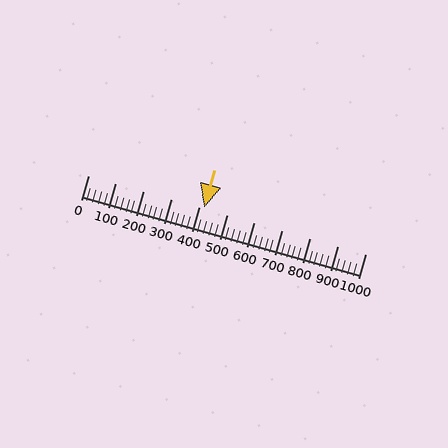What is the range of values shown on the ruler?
The ruler shows values from 0 to 1000.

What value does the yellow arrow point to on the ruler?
The yellow arrow points to approximately 420.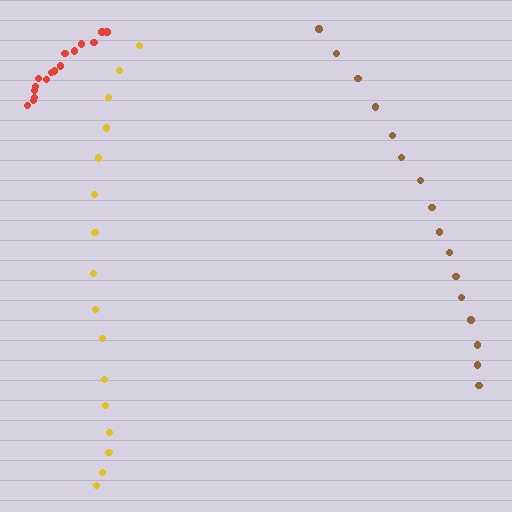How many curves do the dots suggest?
There are 3 distinct paths.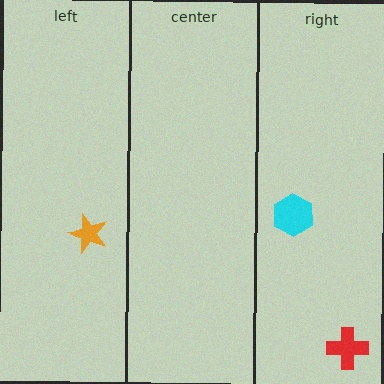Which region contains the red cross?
The right region.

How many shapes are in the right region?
2.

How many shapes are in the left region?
1.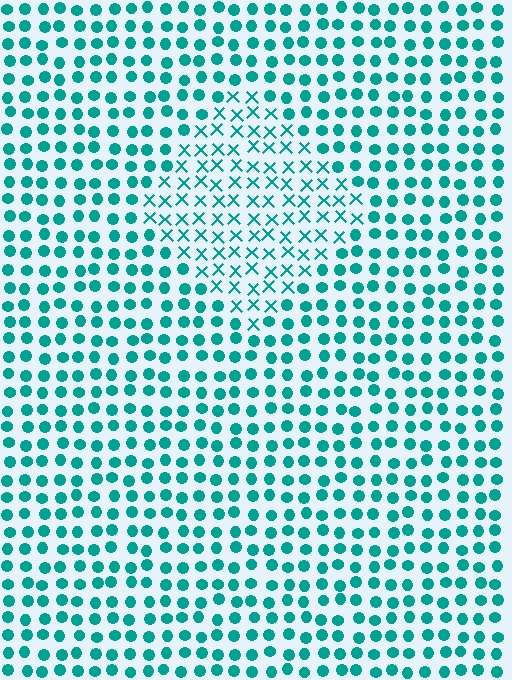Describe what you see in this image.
The image is filled with small teal elements arranged in a uniform grid. A diamond-shaped region contains X marks, while the surrounding area contains circles. The boundary is defined purely by the change in element shape.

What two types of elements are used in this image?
The image uses X marks inside the diamond region and circles outside it.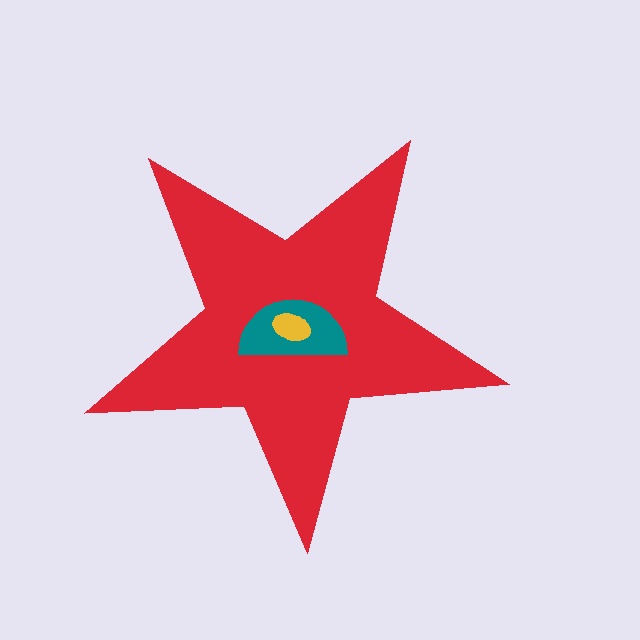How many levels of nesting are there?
3.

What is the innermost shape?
The yellow ellipse.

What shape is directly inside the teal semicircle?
The yellow ellipse.